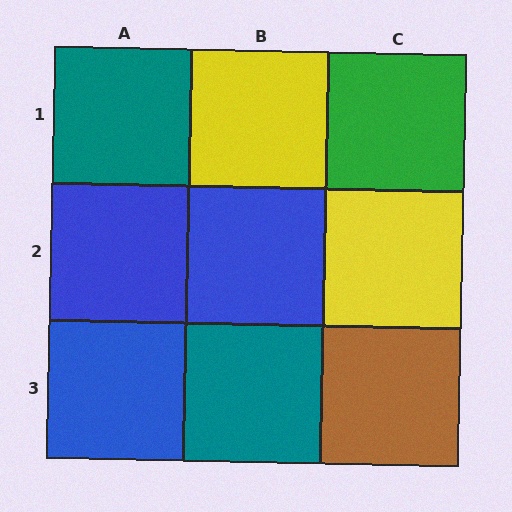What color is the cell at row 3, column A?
Blue.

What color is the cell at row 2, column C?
Yellow.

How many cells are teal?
2 cells are teal.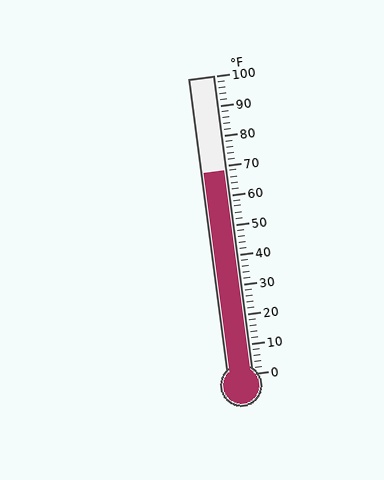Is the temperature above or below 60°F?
The temperature is above 60°F.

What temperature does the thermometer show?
The thermometer shows approximately 68°F.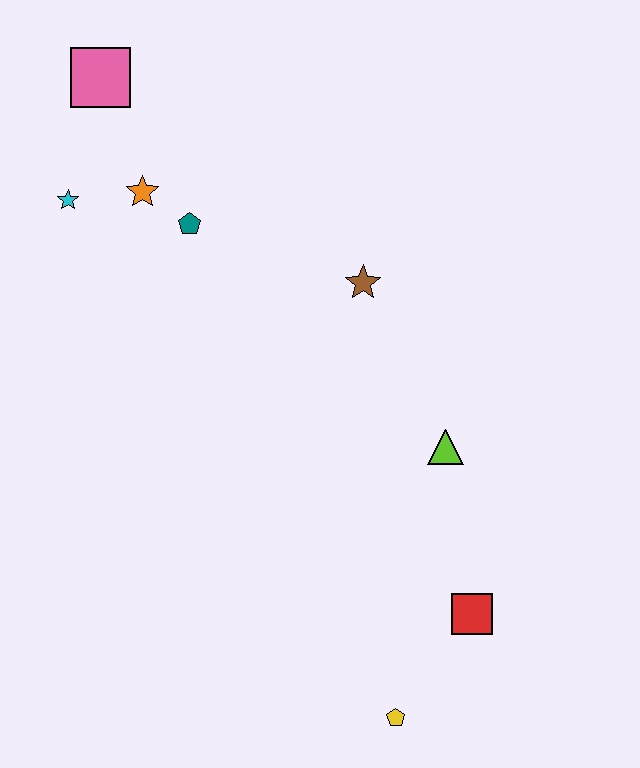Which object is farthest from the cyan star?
The yellow pentagon is farthest from the cyan star.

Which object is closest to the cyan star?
The orange star is closest to the cyan star.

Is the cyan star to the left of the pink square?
Yes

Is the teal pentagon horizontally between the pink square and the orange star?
No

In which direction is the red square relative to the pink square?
The red square is below the pink square.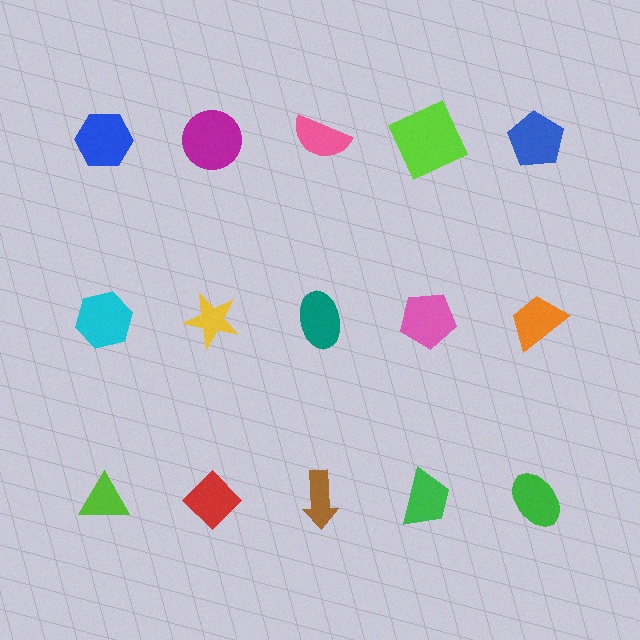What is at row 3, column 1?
A lime triangle.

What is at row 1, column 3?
A pink semicircle.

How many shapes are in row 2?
5 shapes.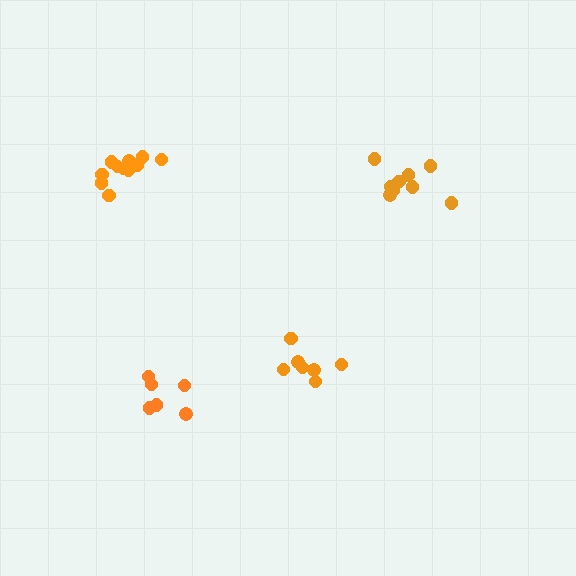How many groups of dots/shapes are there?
There are 4 groups.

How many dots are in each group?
Group 1: 7 dots, Group 2: 6 dots, Group 3: 9 dots, Group 4: 11 dots (33 total).